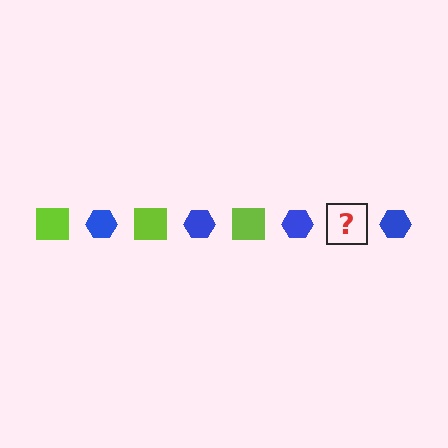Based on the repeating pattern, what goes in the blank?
The blank should be a lime square.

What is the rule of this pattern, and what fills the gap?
The rule is that the pattern alternates between lime square and blue hexagon. The gap should be filled with a lime square.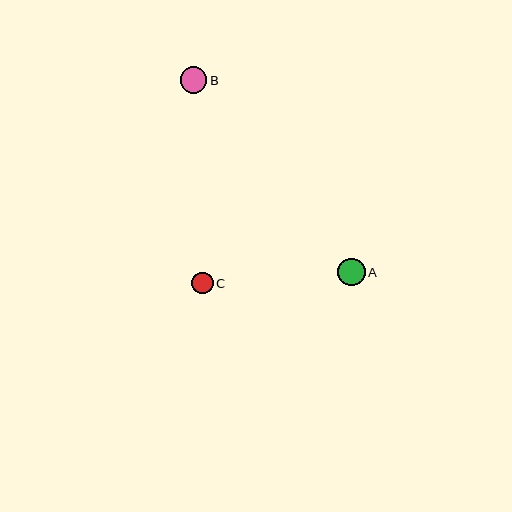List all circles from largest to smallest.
From largest to smallest: A, B, C.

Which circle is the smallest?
Circle C is the smallest with a size of approximately 21 pixels.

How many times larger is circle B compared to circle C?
Circle B is approximately 1.2 times the size of circle C.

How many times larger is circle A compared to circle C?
Circle A is approximately 1.3 times the size of circle C.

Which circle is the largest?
Circle A is the largest with a size of approximately 27 pixels.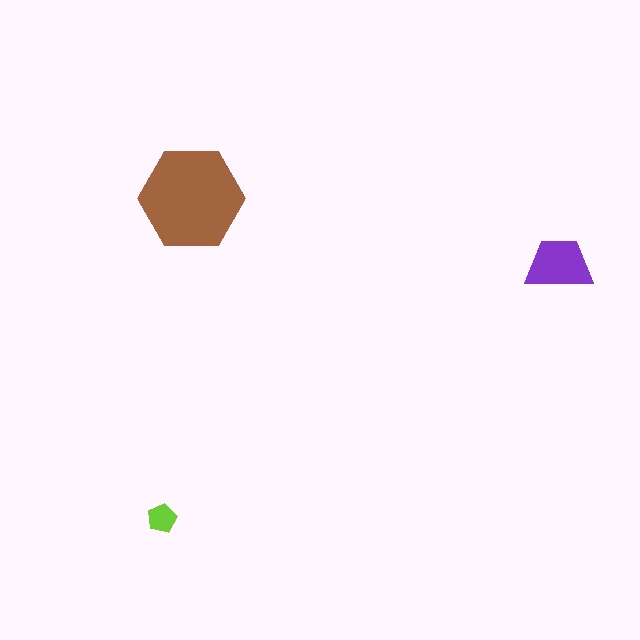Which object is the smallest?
The lime pentagon.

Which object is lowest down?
The lime pentagon is bottommost.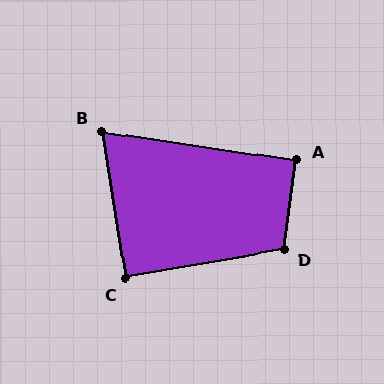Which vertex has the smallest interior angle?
B, at approximately 73 degrees.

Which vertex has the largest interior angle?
D, at approximately 107 degrees.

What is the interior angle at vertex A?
Approximately 91 degrees (approximately right).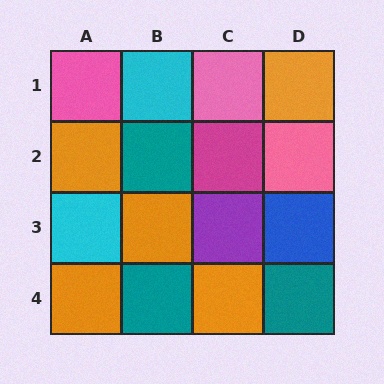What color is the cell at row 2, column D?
Pink.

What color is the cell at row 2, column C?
Magenta.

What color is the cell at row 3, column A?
Cyan.